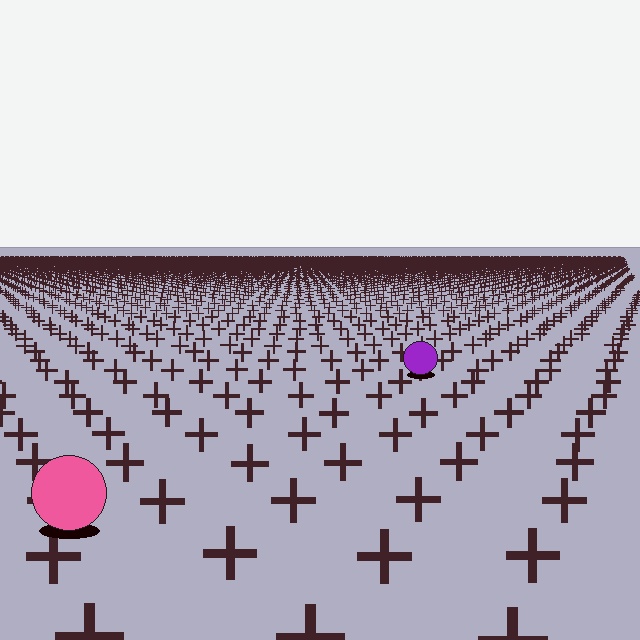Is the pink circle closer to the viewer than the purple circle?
Yes. The pink circle is closer — you can tell from the texture gradient: the ground texture is coarser near it.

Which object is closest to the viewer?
The pink circle is closest. The texture marks near it are larger and more spread out.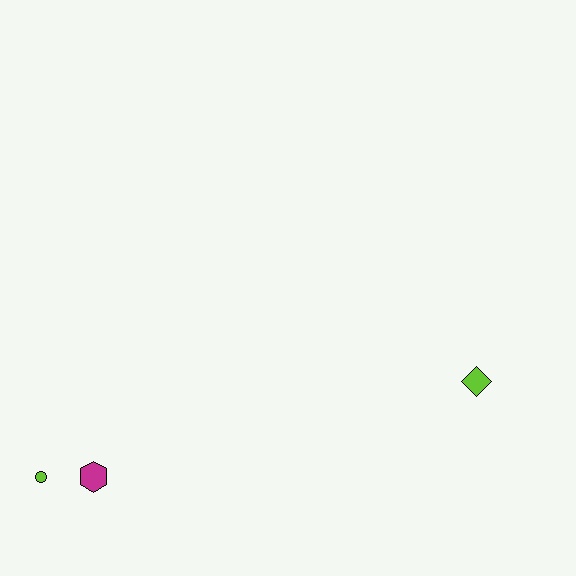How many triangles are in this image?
There are no triangles.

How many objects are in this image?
There are 3 objects.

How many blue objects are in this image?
There are no blue objects.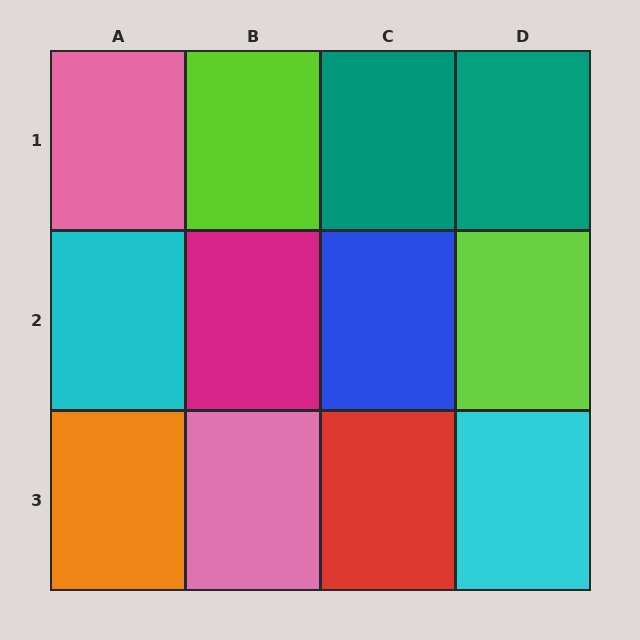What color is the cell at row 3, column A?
Orange.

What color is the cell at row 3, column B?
Pink.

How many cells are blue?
1 cell is blue.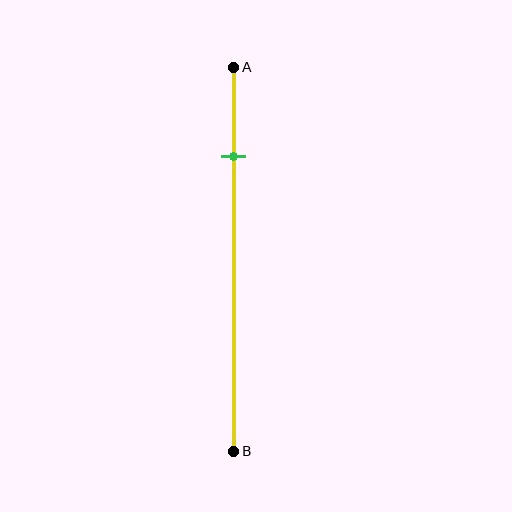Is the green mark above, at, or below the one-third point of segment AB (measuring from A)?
The green mark is above the one-third point of segment AB.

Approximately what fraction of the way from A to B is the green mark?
The green mark is approximately 25% of the way from A to B.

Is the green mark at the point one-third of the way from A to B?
No, the mark is at about 25% from A, not at the 33% one-third point.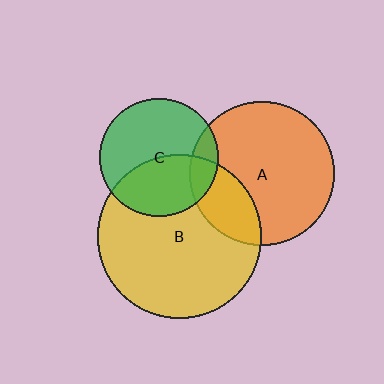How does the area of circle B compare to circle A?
Approximately 1.3 times.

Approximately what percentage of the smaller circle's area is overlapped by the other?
Approximately 25%.